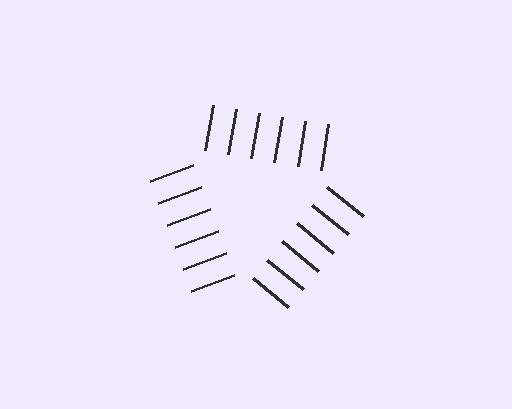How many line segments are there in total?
18 — 6 along each of the 3 edges.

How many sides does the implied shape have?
3 sides — the line-ends trace a triangle.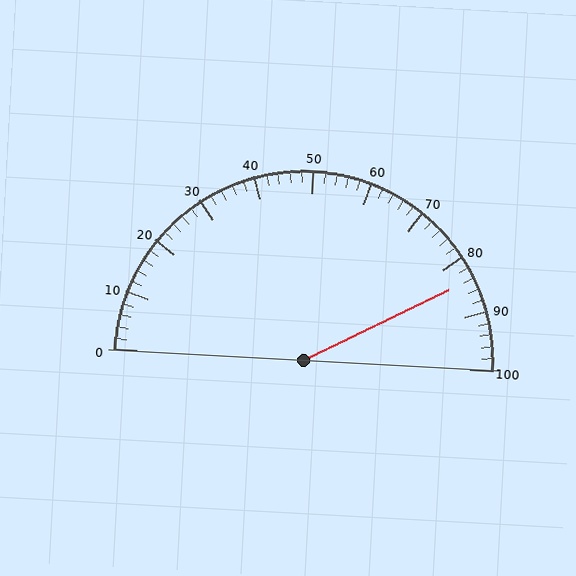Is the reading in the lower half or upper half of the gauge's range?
The reading is in the upper half of the range (0 to 100).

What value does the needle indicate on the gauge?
The needle indicates approximately 84.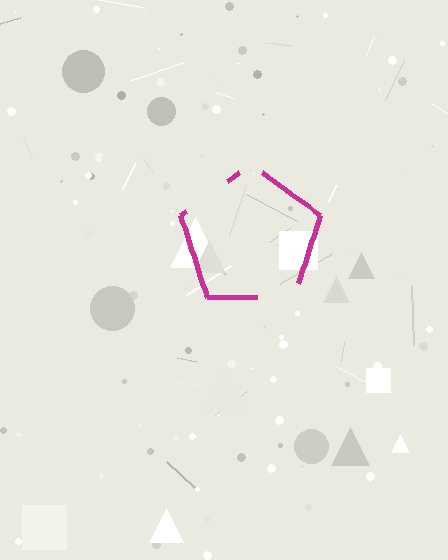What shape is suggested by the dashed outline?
The dashed outline suggests a pentagon.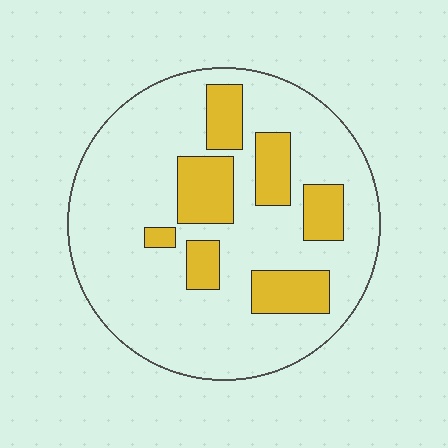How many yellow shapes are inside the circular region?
7.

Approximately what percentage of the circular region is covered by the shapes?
Approximately 20%.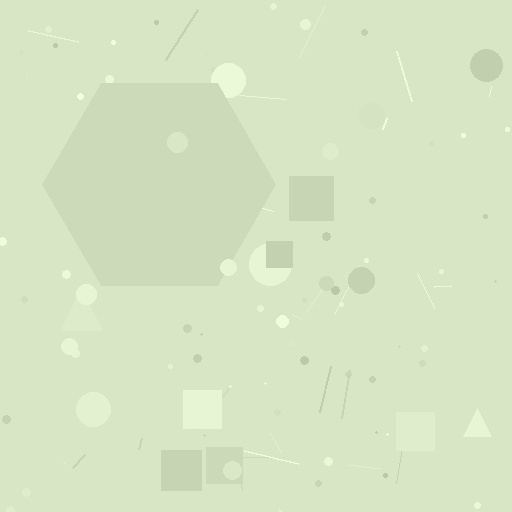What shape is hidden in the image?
A hexagon is hidden in the image.